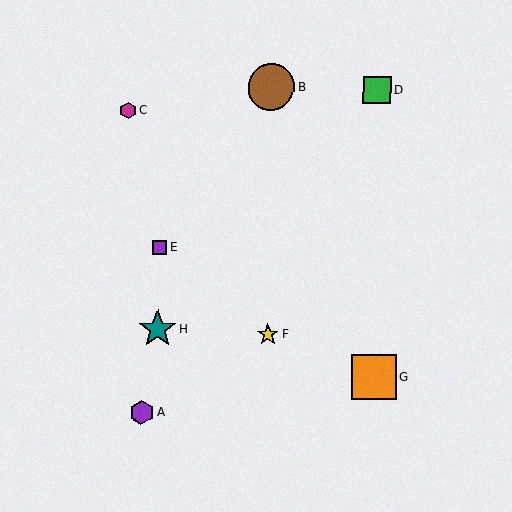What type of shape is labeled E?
Shape E is a purple square.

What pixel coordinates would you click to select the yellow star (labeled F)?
Click at (268, 335) to select the yellow star F.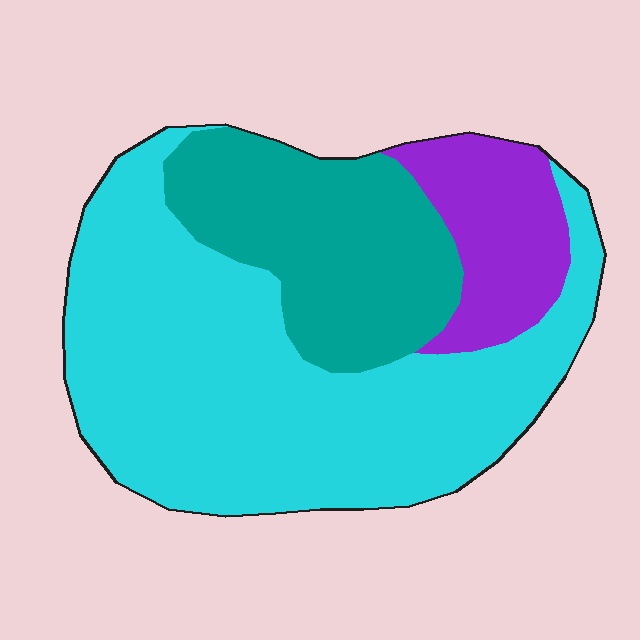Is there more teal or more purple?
Teal.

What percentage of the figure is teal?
Teal takes up about one quarter (1/4) of the figure.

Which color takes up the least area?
Purple, at roughly 15%.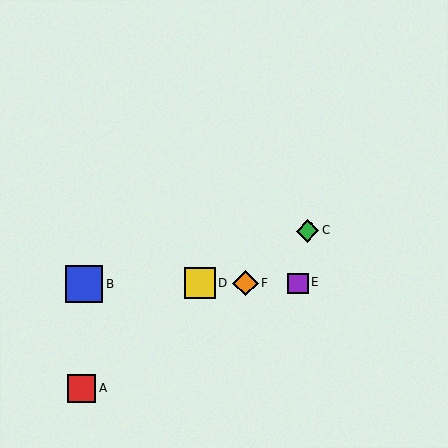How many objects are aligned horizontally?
4 objects (B, D, E, F) are aligned horizontally.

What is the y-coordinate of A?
Object A is at y≈388.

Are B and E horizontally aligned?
Yes, both are at y≈284.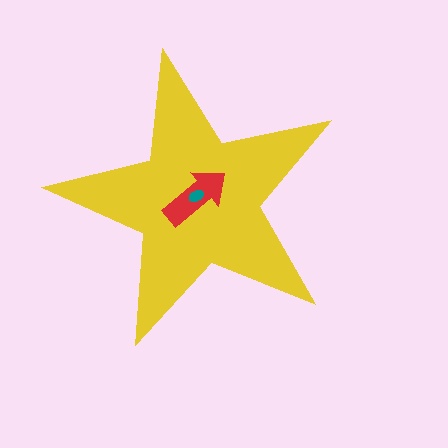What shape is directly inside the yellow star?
The red arrow.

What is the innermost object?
The teal ellipse.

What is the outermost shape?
The yellow star.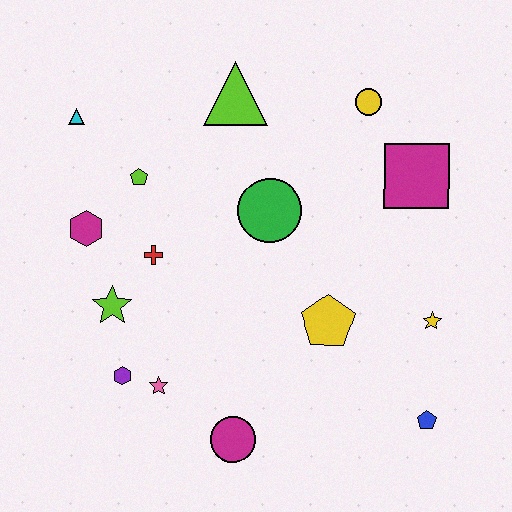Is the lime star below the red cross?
Yes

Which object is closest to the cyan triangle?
The lime pentagon is closest to the cyan triangle.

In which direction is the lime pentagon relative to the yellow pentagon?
The lime pentagon is to the left of the yellow pentagon.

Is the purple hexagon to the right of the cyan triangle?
Yes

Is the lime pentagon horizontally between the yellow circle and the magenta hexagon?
Yes